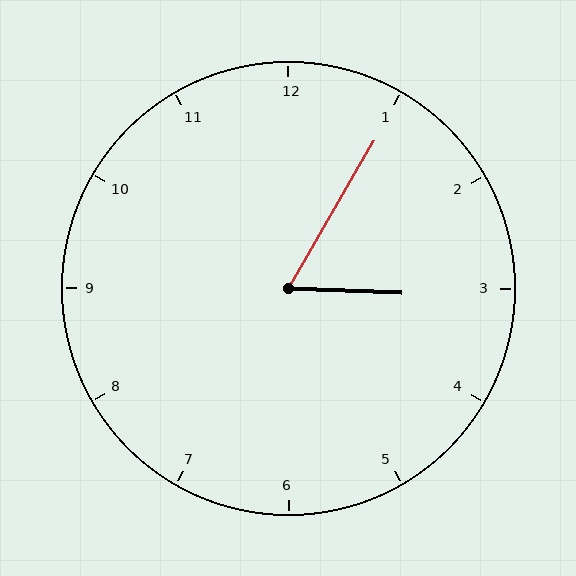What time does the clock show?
3:05.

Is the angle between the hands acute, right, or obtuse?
It is acute.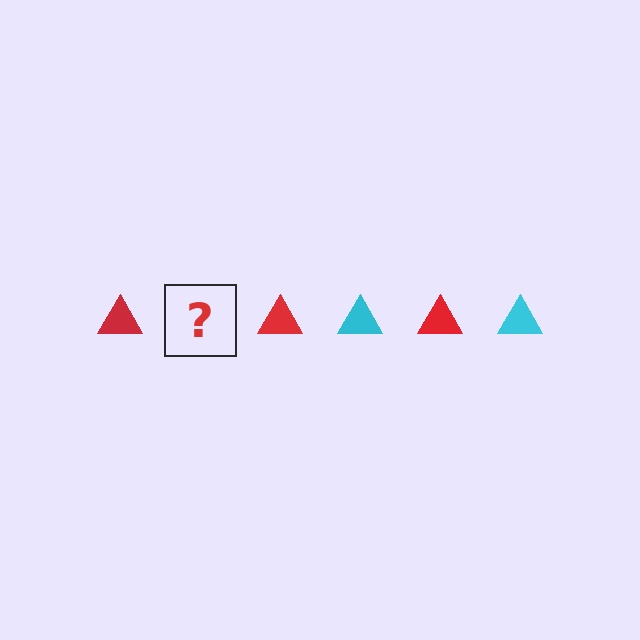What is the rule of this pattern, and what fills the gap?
The rule is that the pattern cycles through red, cyan triangles. The gap should be filled with a cyan triangle.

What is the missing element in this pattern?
The missing element is a cyan triangle.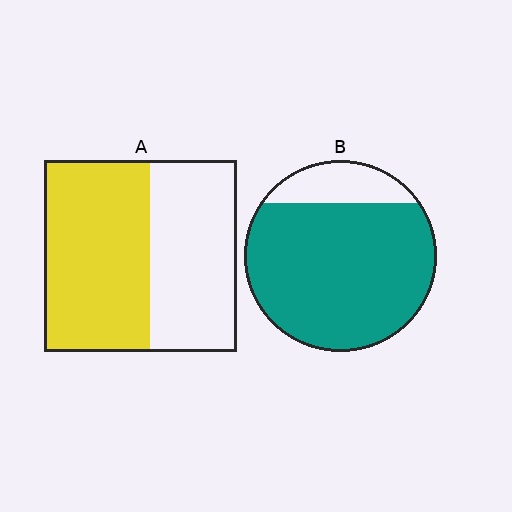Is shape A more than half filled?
Yes.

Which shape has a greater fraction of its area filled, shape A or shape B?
Shape B.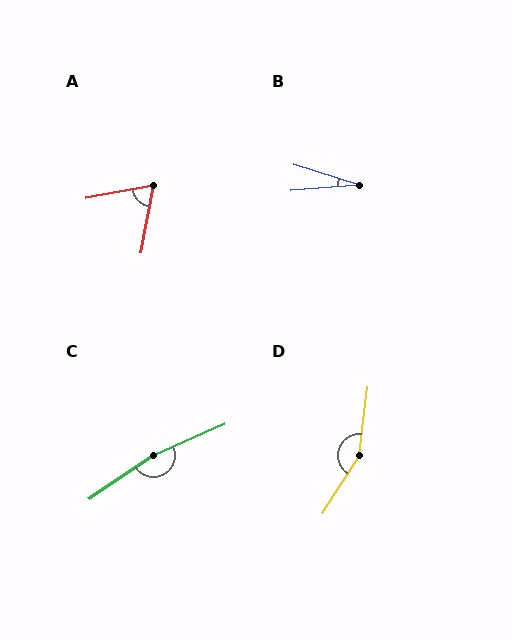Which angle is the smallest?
B, at approximately 22 degrees.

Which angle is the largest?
C, at approximately 170 degrees.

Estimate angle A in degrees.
Approximately 69 degrees.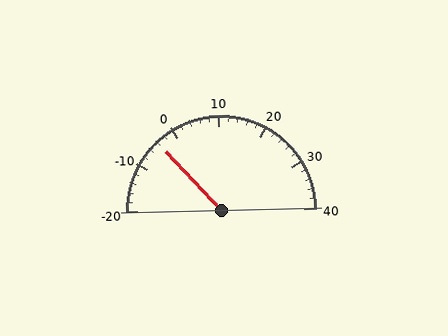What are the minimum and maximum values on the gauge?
The gauge ranges from -20 to 40.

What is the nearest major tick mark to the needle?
The nearest major tick mark is 0.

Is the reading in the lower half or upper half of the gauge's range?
The reading is in the lower half of the range (-20 to 40).